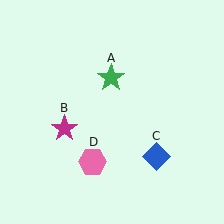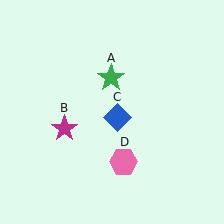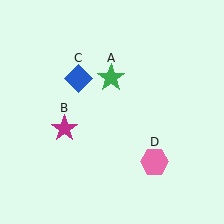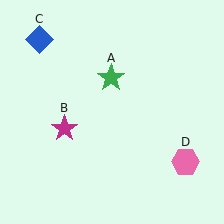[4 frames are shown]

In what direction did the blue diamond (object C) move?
The blue diamond (object C) moved up and to the left.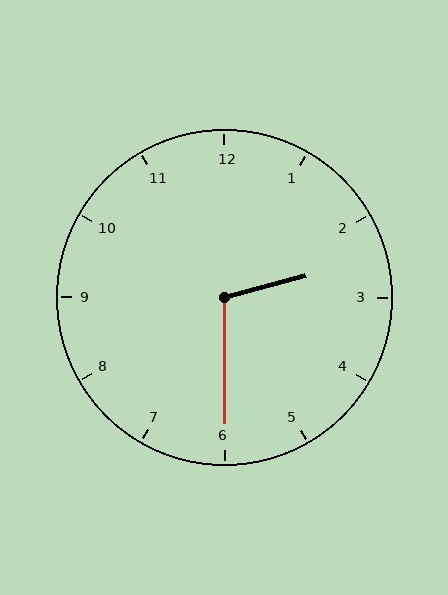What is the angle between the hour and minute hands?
Approximately 105 degrees.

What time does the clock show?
2:30.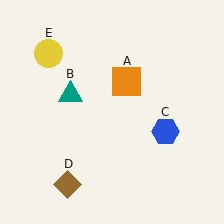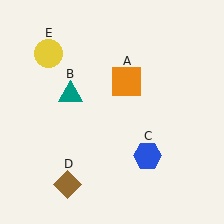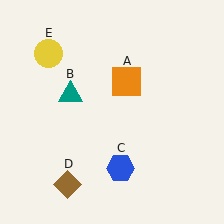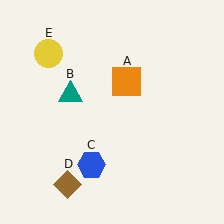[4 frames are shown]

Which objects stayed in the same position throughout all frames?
Orange square (object A) and teal triangle (object B) and brown diamond (object D) and yellow circle (object E) remained stationary.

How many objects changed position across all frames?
1 object changed position: blue hexagon (object C).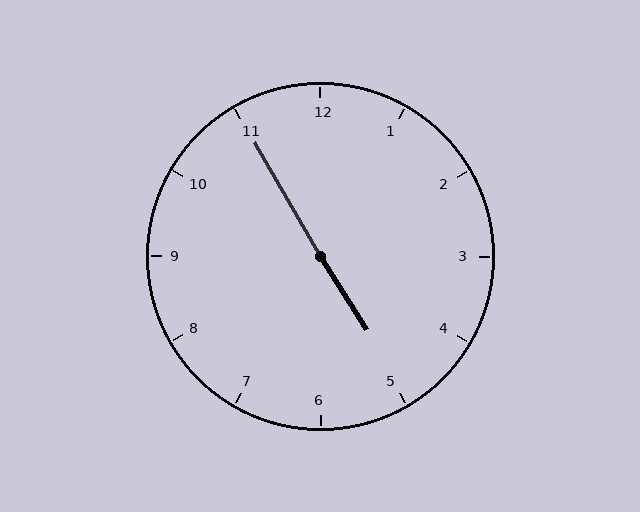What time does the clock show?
4:55.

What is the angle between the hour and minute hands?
Approximately 178 degrees.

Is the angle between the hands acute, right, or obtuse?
It is obtuse.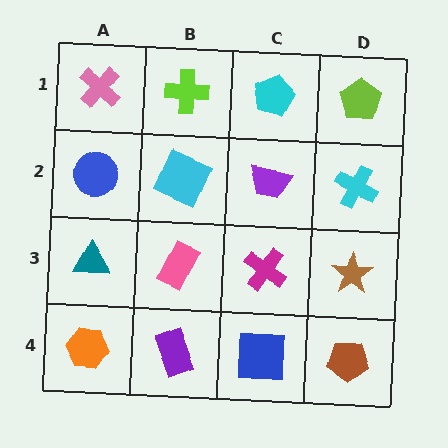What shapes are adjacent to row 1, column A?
A blue circle (row 2, column A), a lime cross (row 1, column B).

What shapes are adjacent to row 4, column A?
A teal triangle (row 3, column A), a purple rectangle (row 4, column B).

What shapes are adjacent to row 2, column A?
A pink cross (row 1, column A), a teal triangle (row 3, column A), a cyan square (row 2, column B).